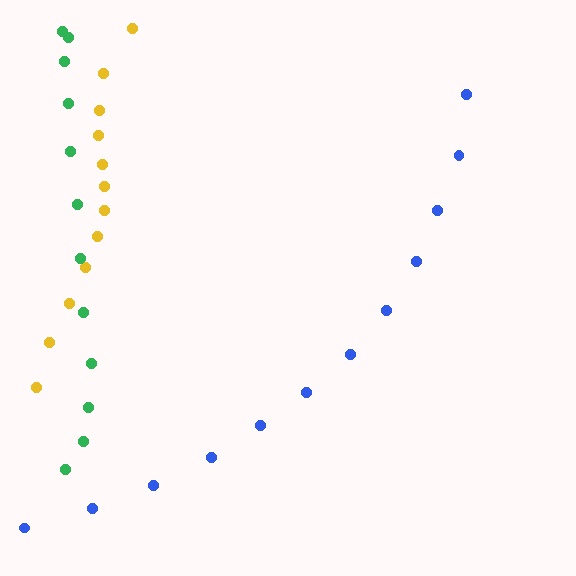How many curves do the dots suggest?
There are 3 distinct paths.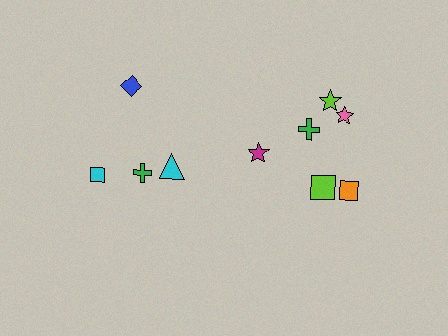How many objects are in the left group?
There are 4 objects.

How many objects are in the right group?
There are 6 objects.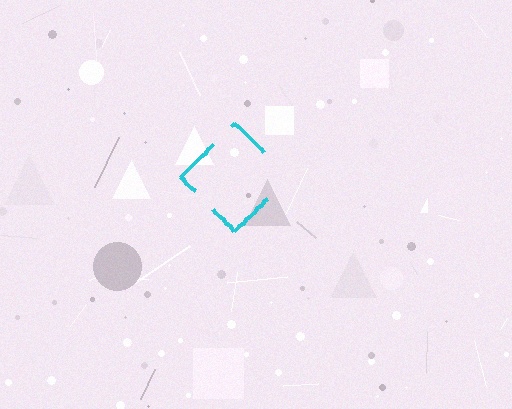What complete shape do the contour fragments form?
The contour fragments form a diamond.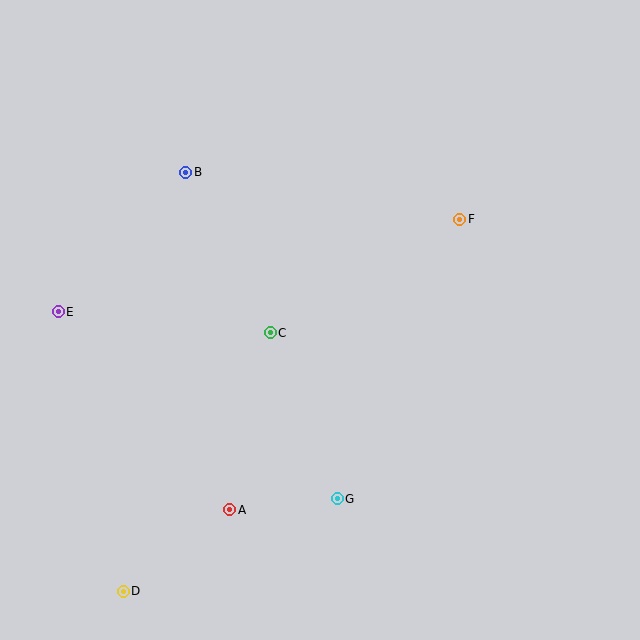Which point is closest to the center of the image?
Point C at (270, 333) is closest to the center.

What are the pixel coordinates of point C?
Point C is at (270, 333).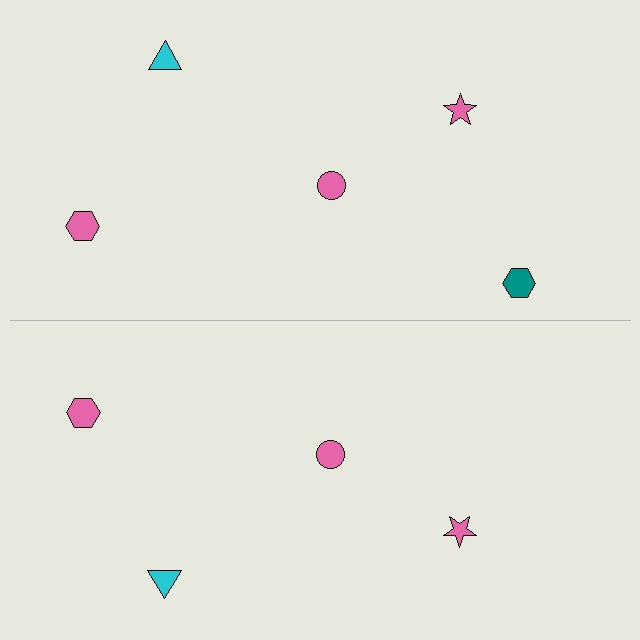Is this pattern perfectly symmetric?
No, the pattern is not perfectly symmetric. A teal hexagon is missing from the bottom side.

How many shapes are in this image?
There are 9 shapes in this image.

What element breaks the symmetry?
A teal hexagon is missing from the bottom side.